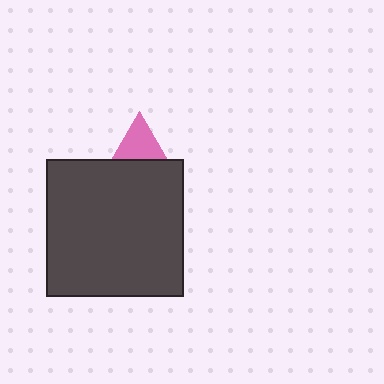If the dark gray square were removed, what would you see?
You would see the complete pink triangle.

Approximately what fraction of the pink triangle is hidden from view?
Roughly 59% of the pink triangle is hidden behind the dark gray square.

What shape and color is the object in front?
The object in front is a dark gray square.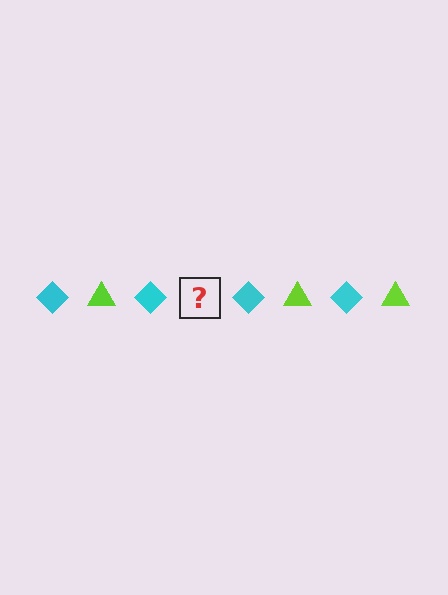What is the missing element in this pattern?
The missing element is a lime triangle.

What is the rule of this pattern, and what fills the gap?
The rule is that the pattern alternates between cyan diamond and lime triangle. The gap should be filled with a lime triangle.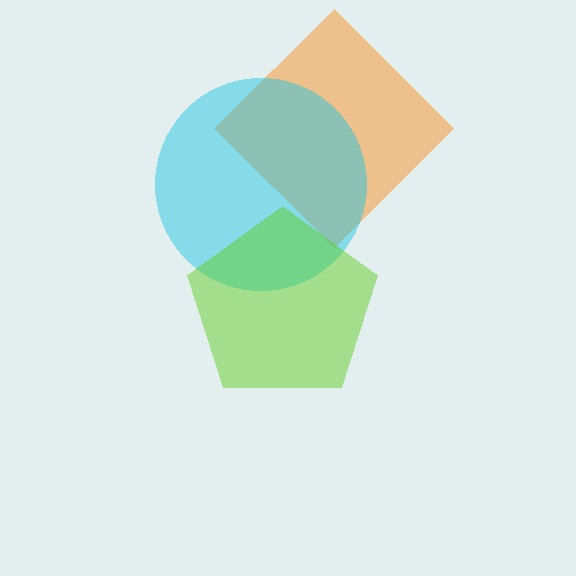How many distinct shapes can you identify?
There are 3 distinct shapes: an orange diamond, a cyan circle, a lime pentagon.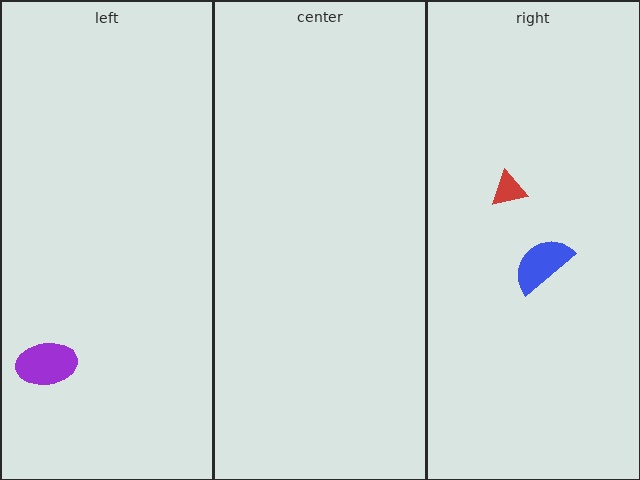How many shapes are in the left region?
1.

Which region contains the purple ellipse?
The left region.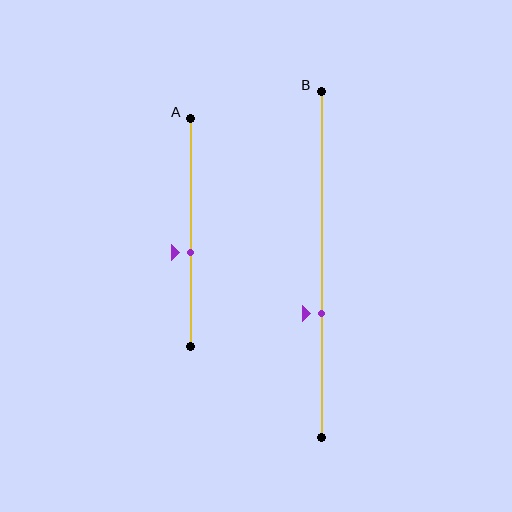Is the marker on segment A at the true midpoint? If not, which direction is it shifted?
No, the marker on segment A is shifted downward by about 8% of the segment length.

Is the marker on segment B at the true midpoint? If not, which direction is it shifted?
No, the marker on segment B is shifted downward by about 14% of the segment length.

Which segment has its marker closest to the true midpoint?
Segment A has its marker closest to the true midpoint.